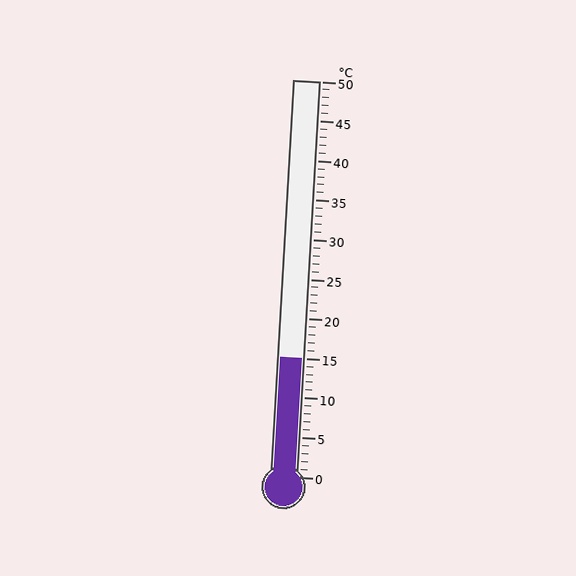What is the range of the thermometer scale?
The thermometer scale ranges from 0°C to 50°C.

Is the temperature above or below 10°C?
The temperature is above 10°C.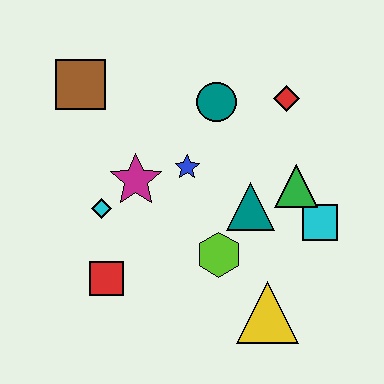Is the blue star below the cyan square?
No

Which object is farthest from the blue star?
The yellow triangle is farthest from the blue star.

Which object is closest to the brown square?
The magenta star is closest to the brown square.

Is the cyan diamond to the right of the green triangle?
No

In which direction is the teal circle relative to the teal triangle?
The teal circle is above the teal triangle.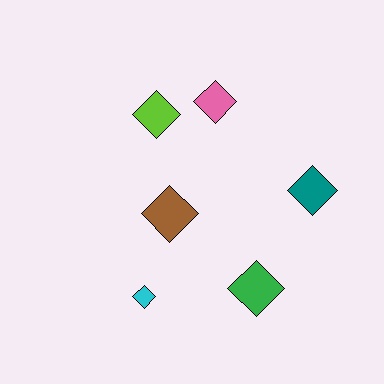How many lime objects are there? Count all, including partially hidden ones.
There is 1 lime object.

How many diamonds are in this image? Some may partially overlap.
There are 6 diamonds.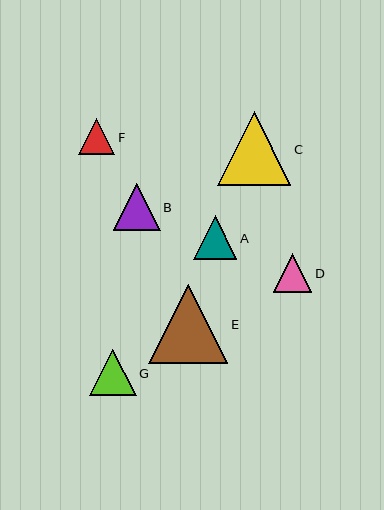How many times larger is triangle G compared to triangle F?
Triangle G is approximately 1.3 times the size of triangle F.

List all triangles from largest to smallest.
From largest to smallest: E, C, G, B, A, D, F.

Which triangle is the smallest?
Triangle F is the smallest with a size of approximately 36 pixels.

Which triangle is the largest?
Triangle E is the largest with a size of approximately 79 pixels.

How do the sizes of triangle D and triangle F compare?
Triangle D and triangle F are approximately the same size.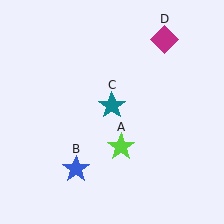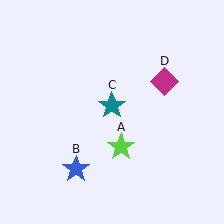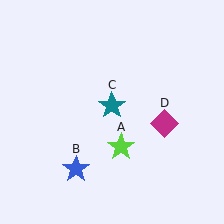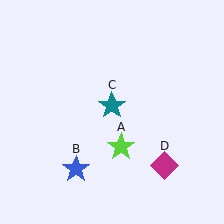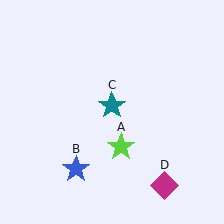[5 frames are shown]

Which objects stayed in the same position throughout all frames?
Lime star (object A) and blue star (object B) and teal star (object C) remained stationary.